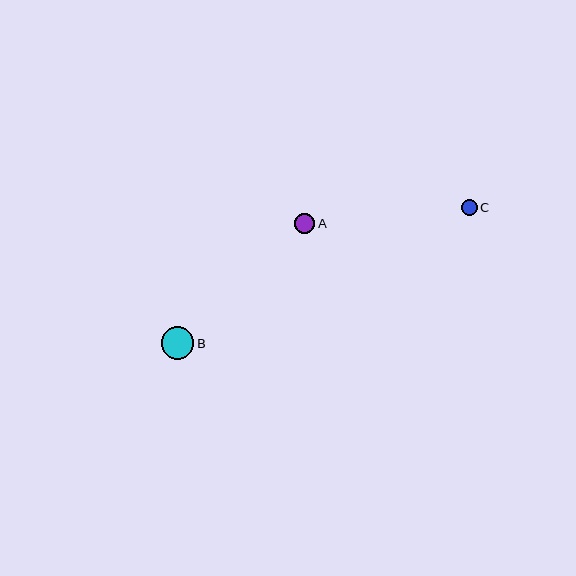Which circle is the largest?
Circle B is the largest with a size of approximately 33 pixels.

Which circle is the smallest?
Circle C is the smallest with a size of approximately 15 pixels.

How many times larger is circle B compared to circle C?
Circle B is approximately 2.2 times the size of circle C.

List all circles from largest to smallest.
From largest to smallest: B, A, C.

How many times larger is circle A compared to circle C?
Circle A is approximately 1.3 times the size of circle C.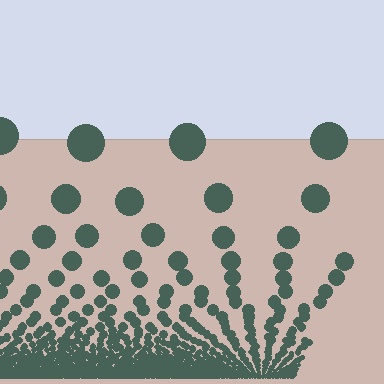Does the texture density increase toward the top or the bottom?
Density increases toward the bottom.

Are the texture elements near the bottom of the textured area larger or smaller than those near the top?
Smaller. The gradient is inverted — elements near the bottom are smaller and denser.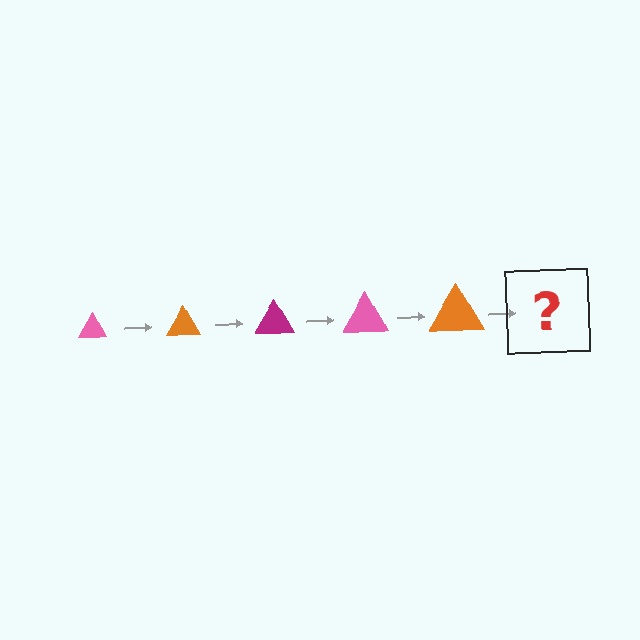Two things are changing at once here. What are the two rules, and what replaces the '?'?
The two rules are that the triangle grows larger each step and the color cycles through pink, orange, and magenta. The '?' should be a magenta triangle, larger than the previous one.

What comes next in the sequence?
The next element should be a magenta triangle, larger than the previous one.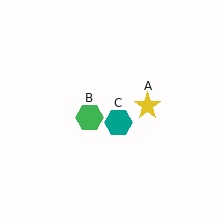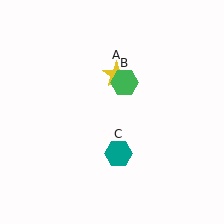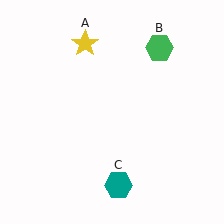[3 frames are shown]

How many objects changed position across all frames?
3 objects changed position: yellow star (object A), green hexagon (object B), teal hexagon (object C).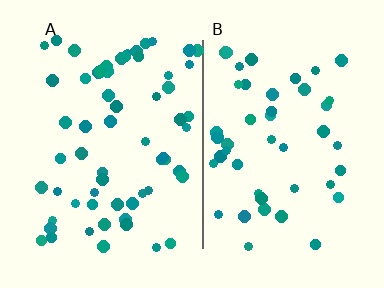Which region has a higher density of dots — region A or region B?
A (the left).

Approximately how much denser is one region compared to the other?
Approximately 1.3× — region A over region B.